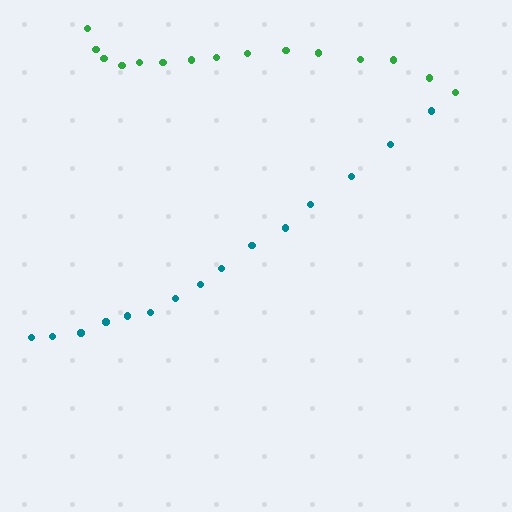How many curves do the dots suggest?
There are 2 distinct paths.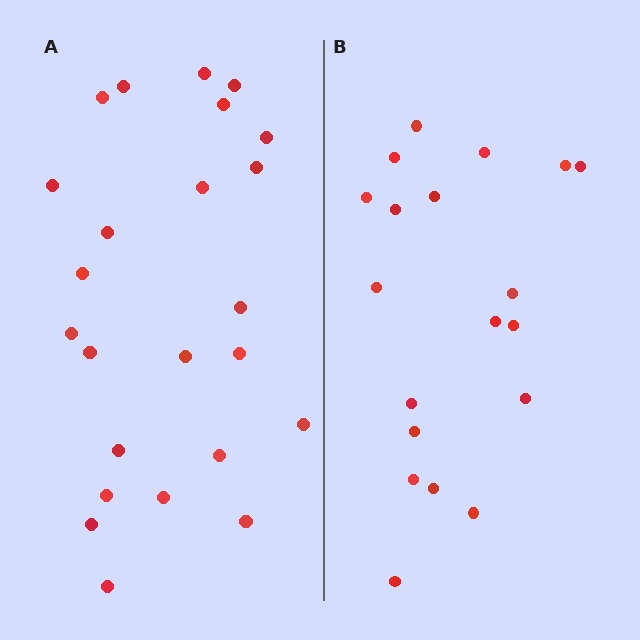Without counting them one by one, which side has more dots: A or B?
Region A (the left region) has more dots.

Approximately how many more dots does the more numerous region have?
Region A has about 5 more dots than region B.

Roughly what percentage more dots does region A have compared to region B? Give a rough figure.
About 25% more.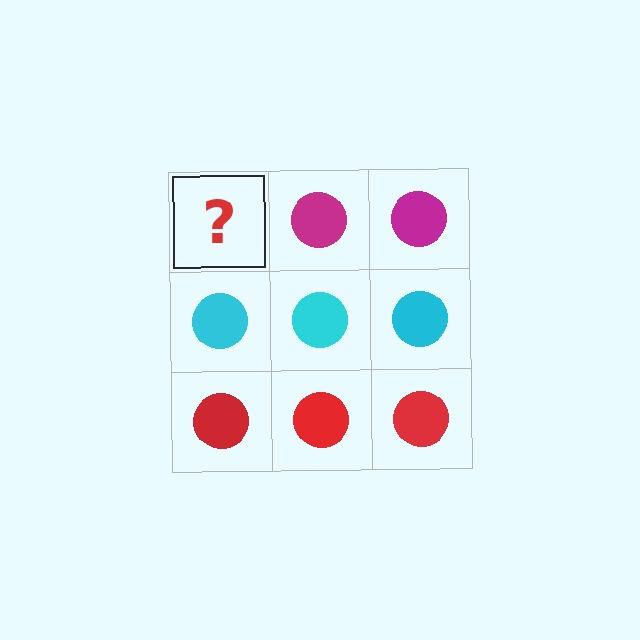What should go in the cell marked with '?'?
The missing cell should contain a magenta circle.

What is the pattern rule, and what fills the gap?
The rule is that each row has a consistent color. The gap should be filled with a magenta circle.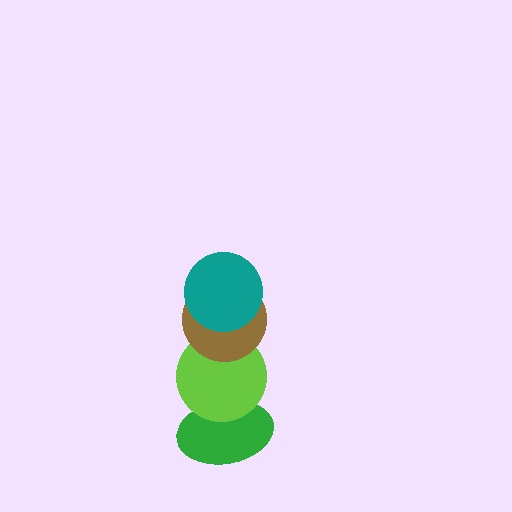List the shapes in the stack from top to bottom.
From top to bottom: the teal circle, the brown circle, the lime circle, the green ellipse.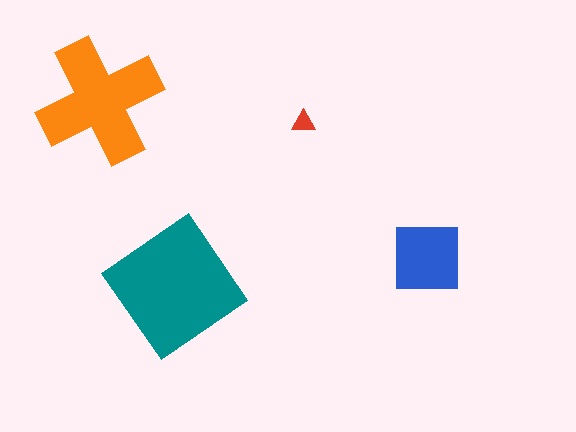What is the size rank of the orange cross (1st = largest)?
2nd.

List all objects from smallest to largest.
The red triangle, the blue square, the orange cross, the teal diamond.